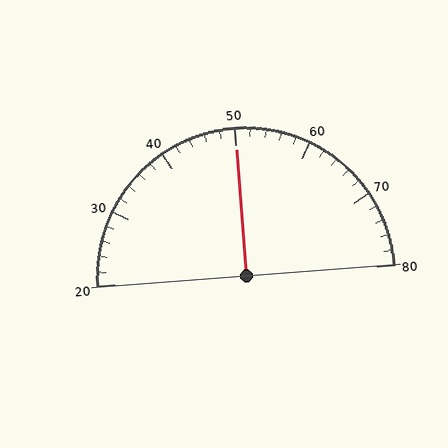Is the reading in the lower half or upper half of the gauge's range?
The reading is in the upper half of the range (20 to 80).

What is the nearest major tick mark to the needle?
The nearest major tick mark is 50.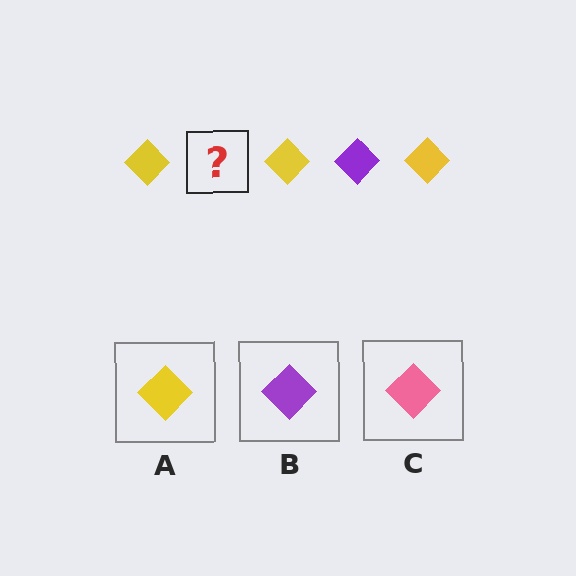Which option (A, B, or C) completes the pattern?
B.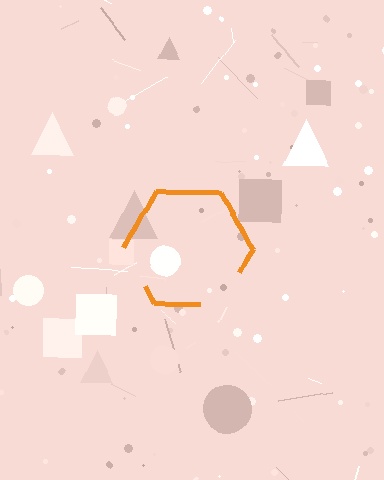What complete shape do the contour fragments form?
The contour fragments form a hexagon.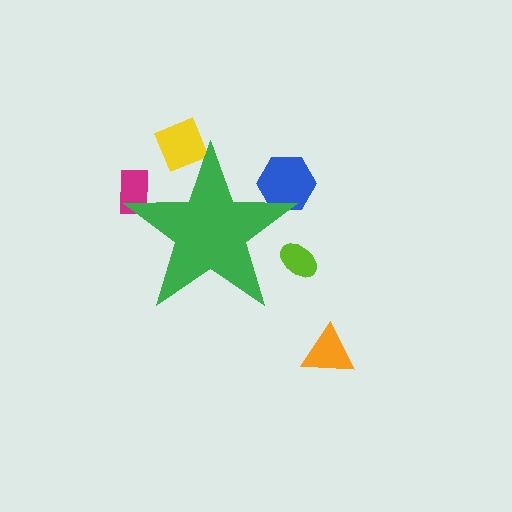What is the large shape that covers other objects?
A green star.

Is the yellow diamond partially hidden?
Yes, the yellow diamond is partially hidden behind the green star.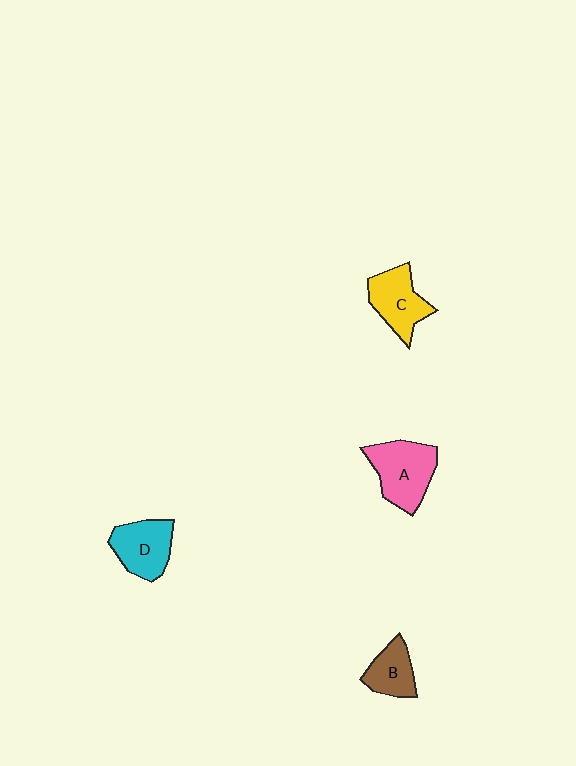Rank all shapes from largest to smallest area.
From largest to smallest: A (pink), C (yellow), D (cyan), B (brown).